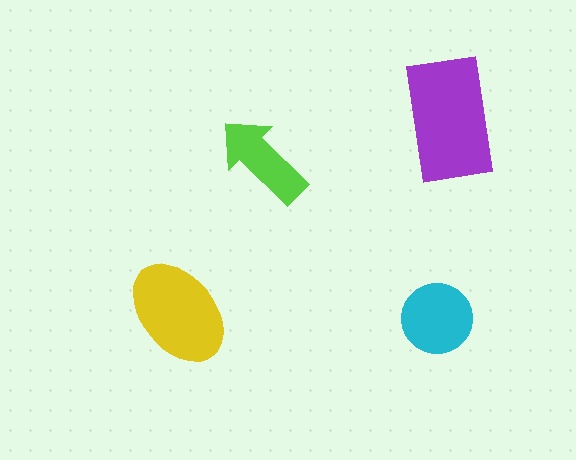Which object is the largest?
The purple rectangle.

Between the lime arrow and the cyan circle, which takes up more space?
The cyan circle.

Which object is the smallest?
The lime arrow.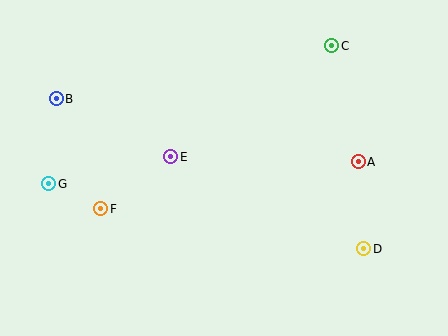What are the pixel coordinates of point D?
Point D is at (364, 249).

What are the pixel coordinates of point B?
Point B is at (56, 99).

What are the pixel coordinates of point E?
Point E is at (171, 157).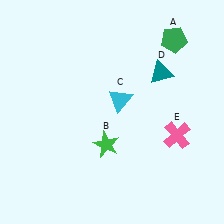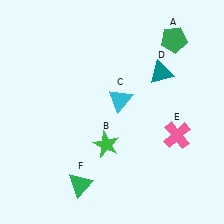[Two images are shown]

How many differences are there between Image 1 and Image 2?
There is 1 difference between the two images.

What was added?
A green triangle (F) was added in Image 2.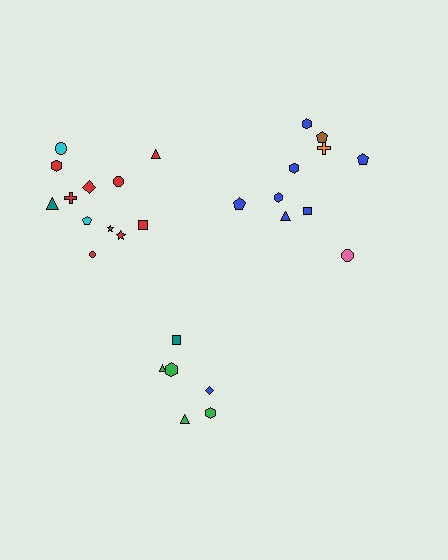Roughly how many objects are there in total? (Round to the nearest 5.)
Roughly 30 objects in total.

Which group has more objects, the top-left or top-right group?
The top-left group.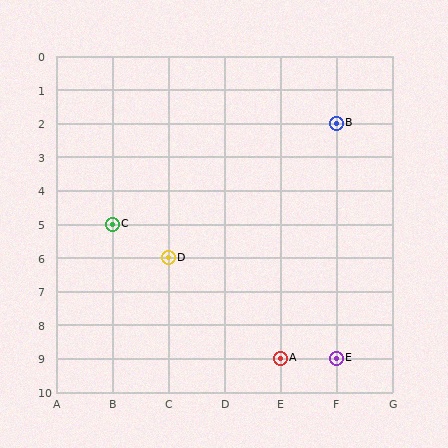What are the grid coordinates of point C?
Point C is at grid coordinates (B, 5).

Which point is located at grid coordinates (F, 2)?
Point B is at (F, 2).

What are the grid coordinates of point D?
Point D is at grid coordinates (C, 6).